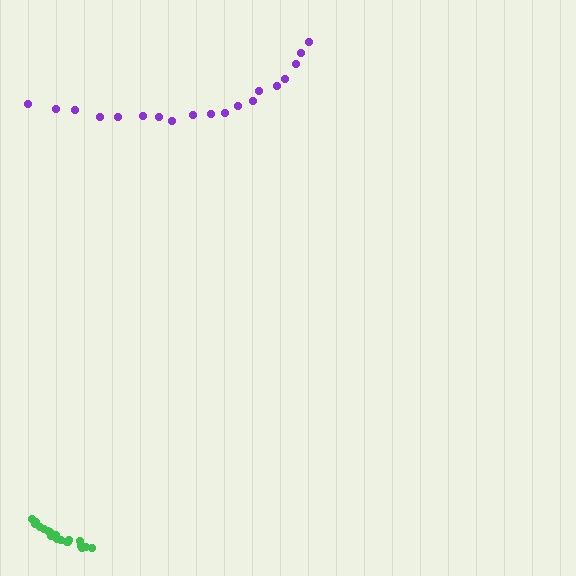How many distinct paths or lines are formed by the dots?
There are 2 distinct paths.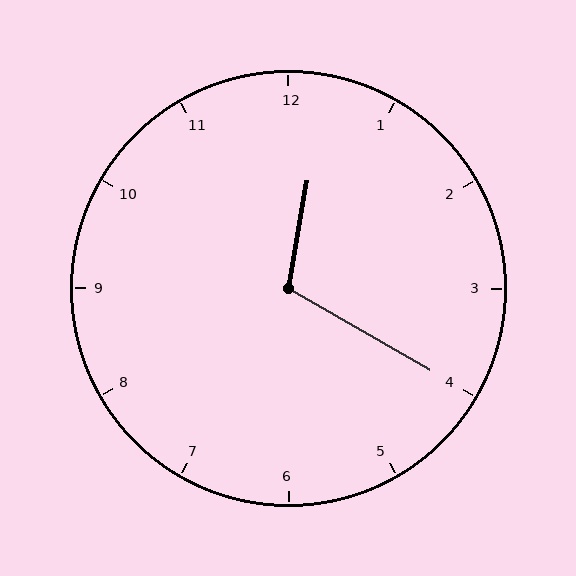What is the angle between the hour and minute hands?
Approximately 110 degrees.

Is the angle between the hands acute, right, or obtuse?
It is obtuse.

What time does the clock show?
12:20.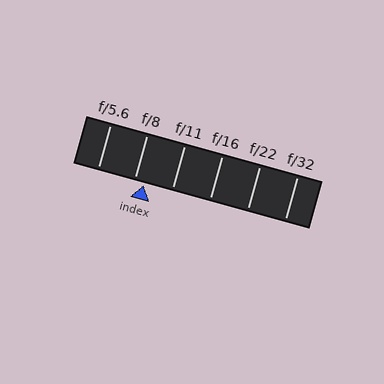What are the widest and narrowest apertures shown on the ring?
The widest aperture shown is f/5.6 and the narrowest is f/32.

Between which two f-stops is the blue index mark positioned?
The index mark is between f/8 and f/11.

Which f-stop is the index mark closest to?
The index mark is closest to f/8.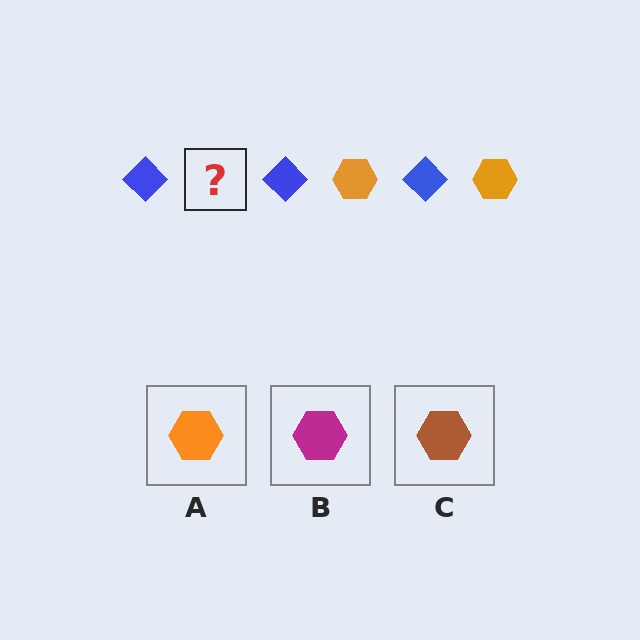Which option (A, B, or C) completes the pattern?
A.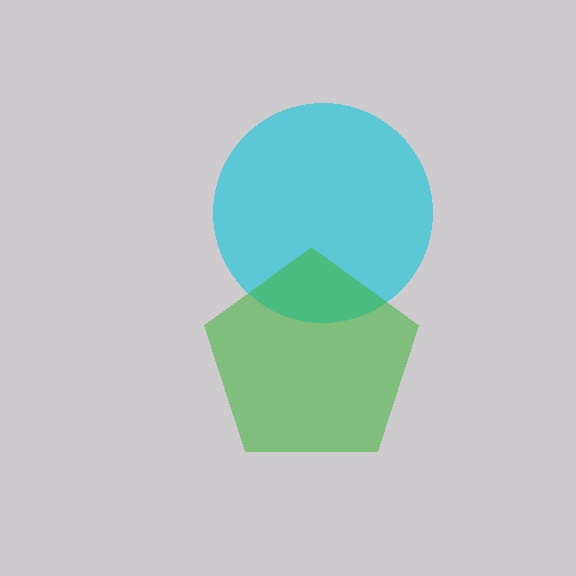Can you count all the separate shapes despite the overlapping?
Yes, there are 2 separate shapes.